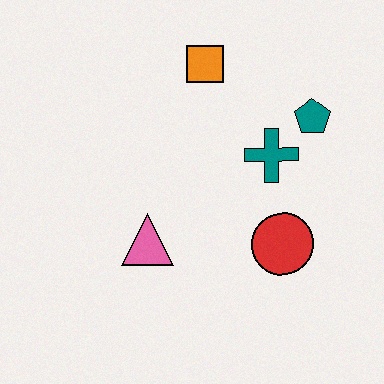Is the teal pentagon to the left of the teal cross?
No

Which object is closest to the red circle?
The teal cross is closest to the red circle.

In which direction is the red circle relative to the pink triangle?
The red circle is to the right of the pink triangle.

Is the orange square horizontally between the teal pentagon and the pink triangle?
Yes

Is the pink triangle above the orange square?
No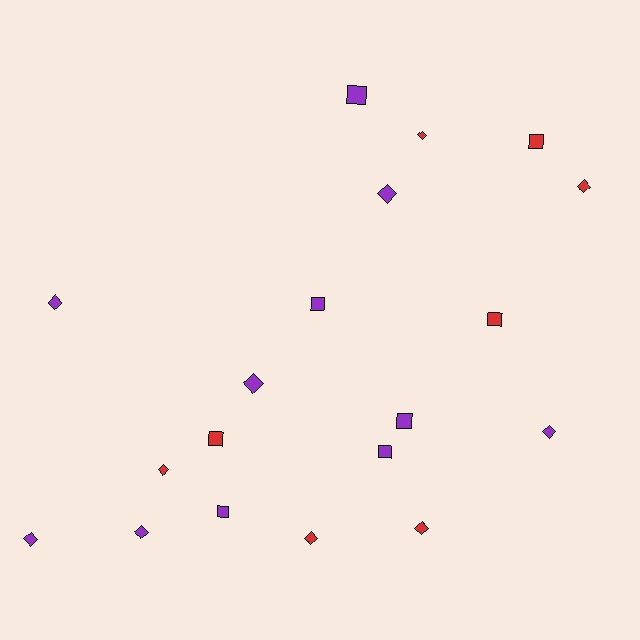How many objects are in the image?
There are 19 objects.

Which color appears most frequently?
Purple, with 11 objects.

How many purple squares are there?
There are 5 purple squares.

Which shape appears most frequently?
Diamond, with 11 objects.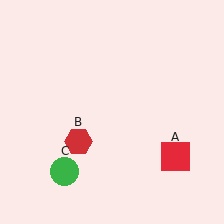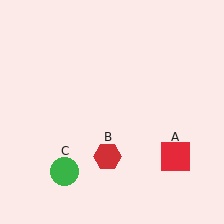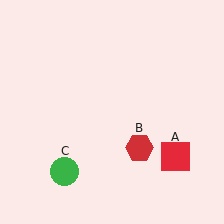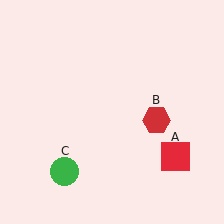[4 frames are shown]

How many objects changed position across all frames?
1 object changed position: red hexagon (object B).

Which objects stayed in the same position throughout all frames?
Red square (object A) and green circle (object C) remained stationary.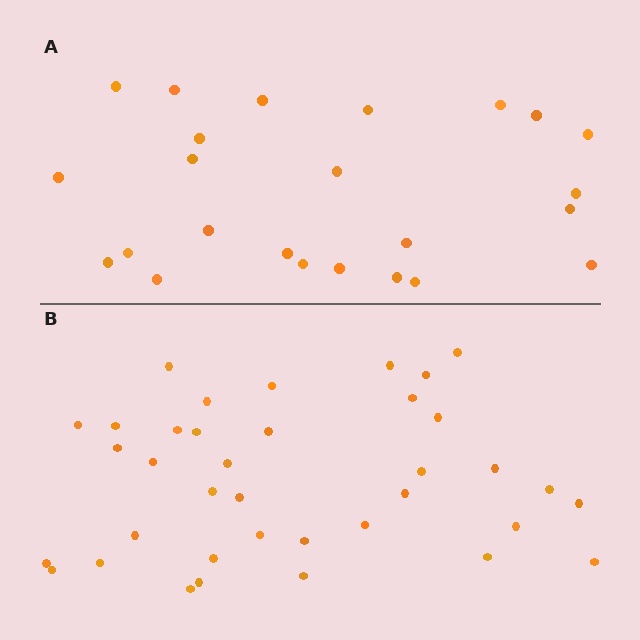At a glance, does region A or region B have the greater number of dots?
Region B (the bottom region) has more dots.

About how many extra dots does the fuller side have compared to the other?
Region B has approximately 15 more dots than region A.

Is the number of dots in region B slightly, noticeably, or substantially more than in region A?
Region B has substantially more. The ratio is roughly 1.5 to 1.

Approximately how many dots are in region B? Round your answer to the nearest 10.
About 40 dots. (The exact count is 37, which rounds to 40.)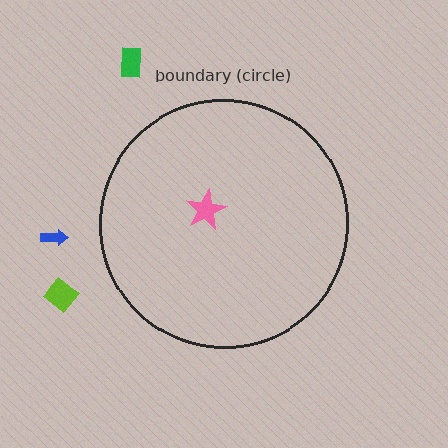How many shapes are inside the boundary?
1 inside, 3 outside.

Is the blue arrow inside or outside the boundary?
Outside.